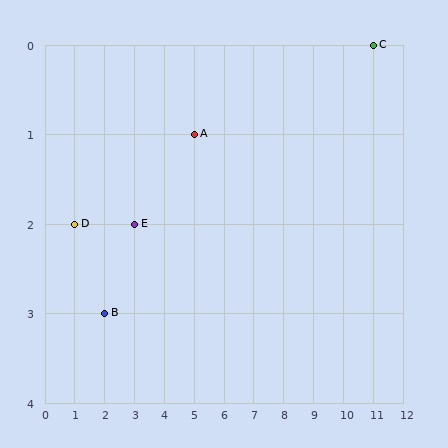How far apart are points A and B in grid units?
Points A and B are 3 columns and 2 rows apart (about 3.6 grid units diagonally).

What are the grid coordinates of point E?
Point E is at grid coordinates (3, 2).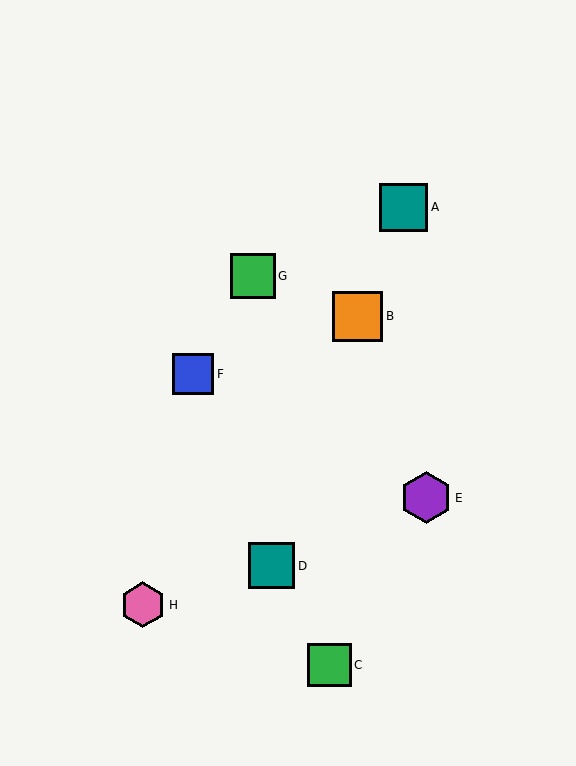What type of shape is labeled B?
Shape B is an orange square.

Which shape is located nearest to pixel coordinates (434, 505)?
The purple hexagon (labeled E) at (426, 498) is nearest to that location.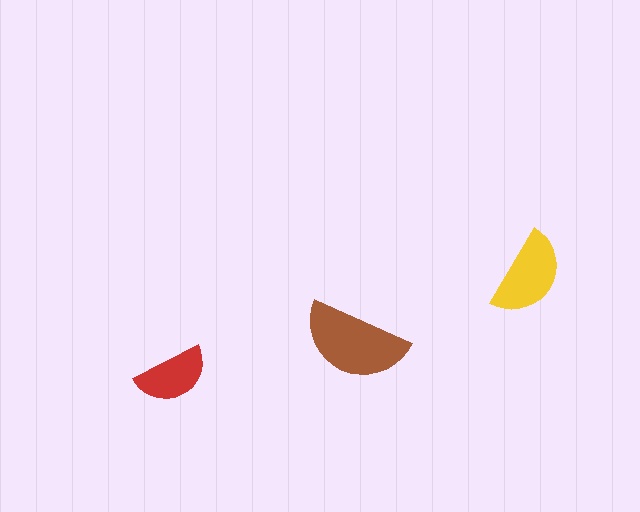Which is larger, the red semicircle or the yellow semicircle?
The yellow one.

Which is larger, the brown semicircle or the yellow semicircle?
The brown one.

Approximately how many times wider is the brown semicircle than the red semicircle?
About 1.5 times wider.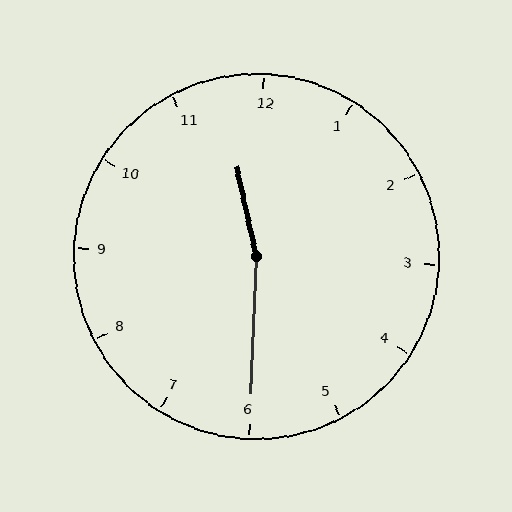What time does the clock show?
11:30.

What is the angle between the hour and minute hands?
Approximately 165 degrees.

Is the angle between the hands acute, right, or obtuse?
It is obtuse.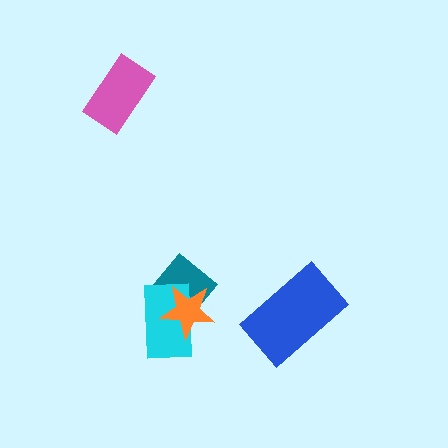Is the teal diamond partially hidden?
Yes, it is partially covered by another shape.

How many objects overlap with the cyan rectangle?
2 objects overlap with the cyan rectangle.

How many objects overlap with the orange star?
2 objects overlap with the orange star.